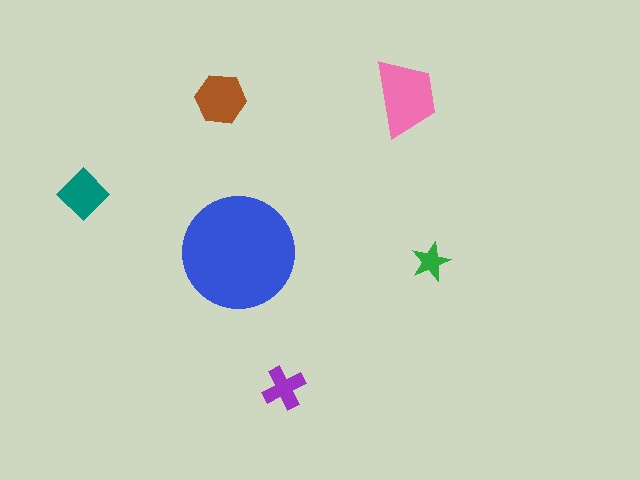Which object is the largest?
The blue circle.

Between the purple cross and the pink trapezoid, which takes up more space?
The pink trapezoid.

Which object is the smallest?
The green star.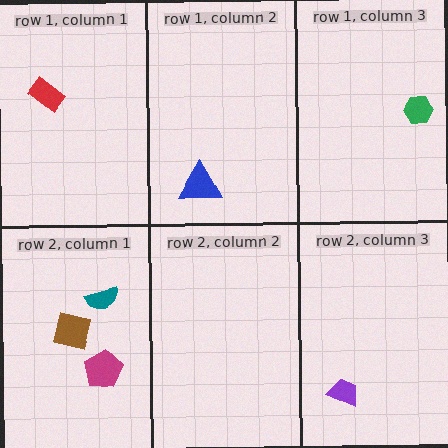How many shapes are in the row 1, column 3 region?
1.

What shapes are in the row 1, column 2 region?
The blue triangle.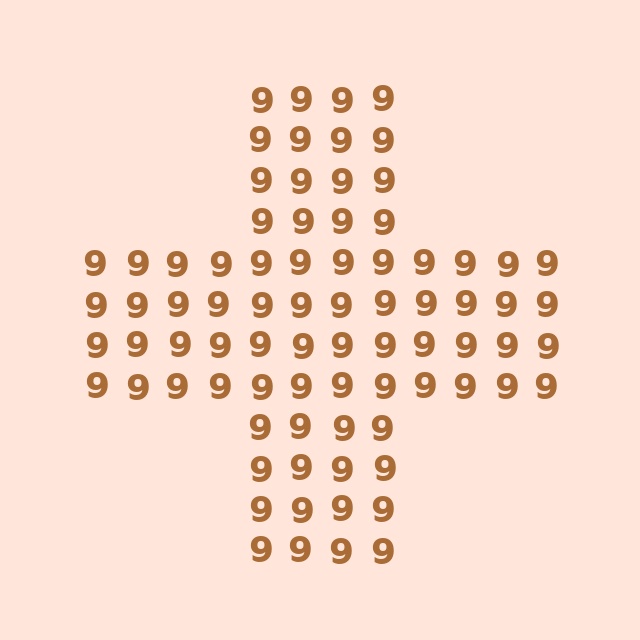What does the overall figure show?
The overall figure shows a cross.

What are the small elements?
The small elements are digit 9's.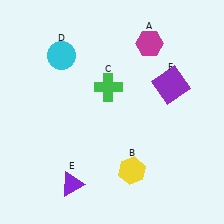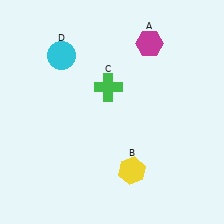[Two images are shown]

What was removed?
The purple triangle (E), the purple square (F) were removed in Image 2.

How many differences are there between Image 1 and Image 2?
There are 2 differences between the two images.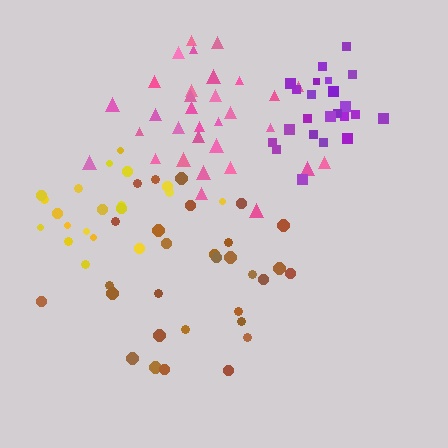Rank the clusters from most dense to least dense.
purple, yellow, pink, brown.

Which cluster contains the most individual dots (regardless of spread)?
Pink (32).